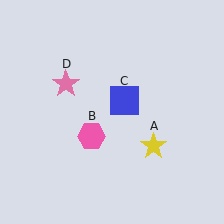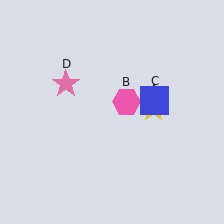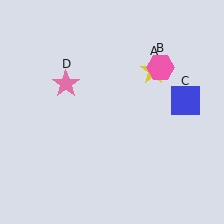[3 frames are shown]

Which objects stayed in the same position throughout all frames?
Pink star (object D) remained stationary.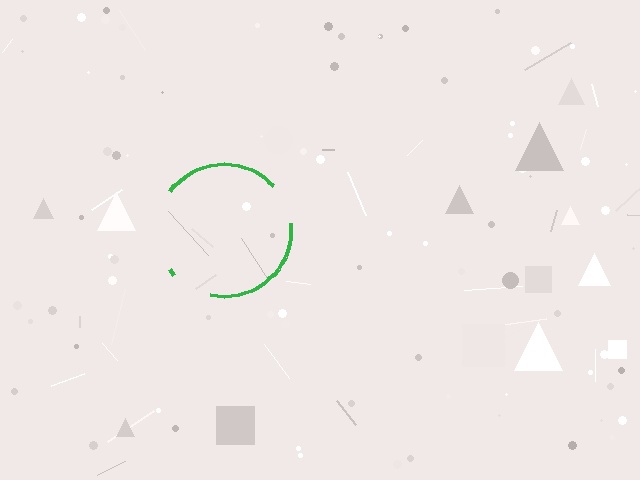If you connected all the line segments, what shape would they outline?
They would outline a circle.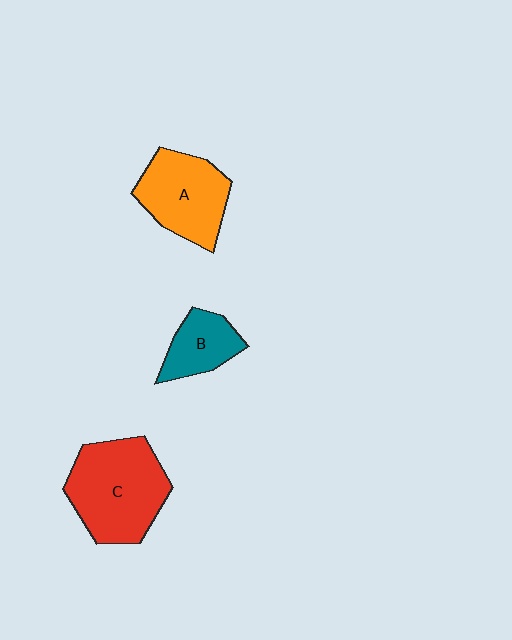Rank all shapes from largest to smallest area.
From largest to smallest: C (red), A (orange), B (teal).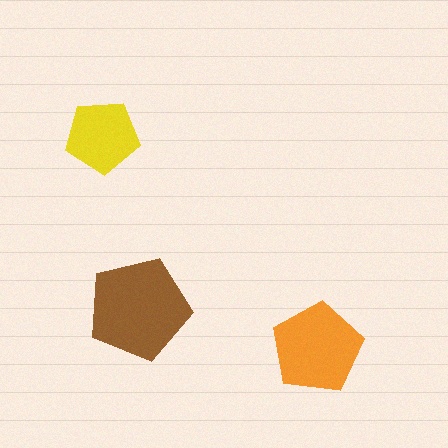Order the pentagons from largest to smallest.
the brown one, the orange one, the yellow one.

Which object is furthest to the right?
The orange pentagon is rightmost.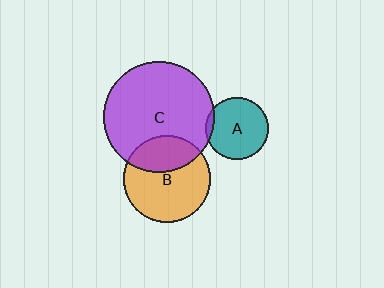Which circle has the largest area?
Circle C (purple).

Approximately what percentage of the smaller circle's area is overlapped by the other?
Approximately 5%.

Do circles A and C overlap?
Yes.